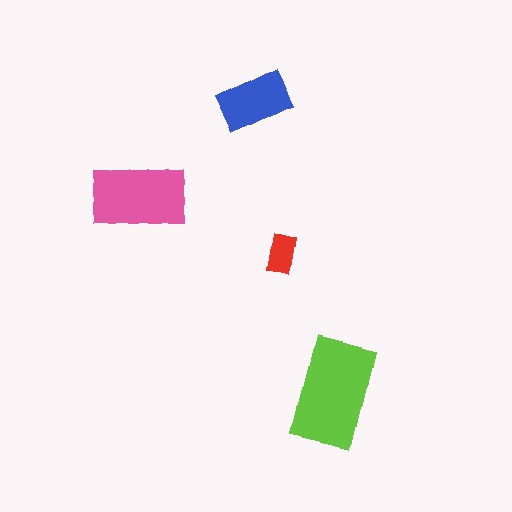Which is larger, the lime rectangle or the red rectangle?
The lime one.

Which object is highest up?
The blue rectangle is topmost.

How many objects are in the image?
There are 4 objects in the image.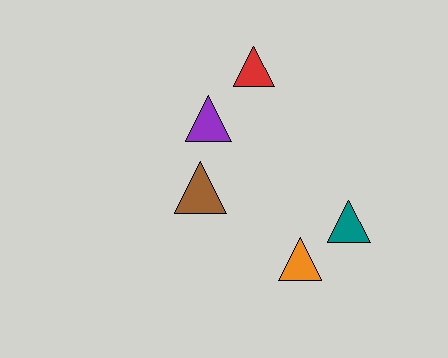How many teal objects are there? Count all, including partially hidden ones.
There is 1 teal object.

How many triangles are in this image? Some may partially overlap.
There are 5 triangles.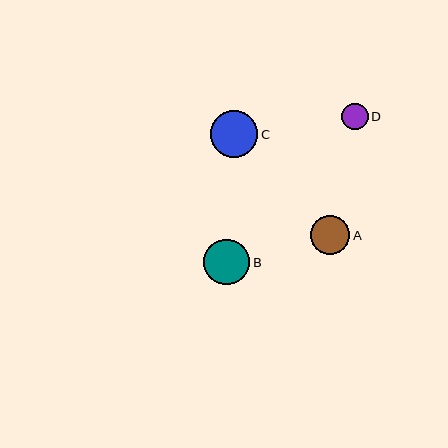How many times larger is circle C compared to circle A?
Circle C is approximately 1.2 times the size of circle A.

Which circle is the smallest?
Circle D is the smallest with a size of approximately 27 pixels.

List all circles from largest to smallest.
From largest to smallest: C, B, A, D.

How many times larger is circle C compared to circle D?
Circle C is approximately 1.8 times the size of circle D.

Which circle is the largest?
Circle C is the largest with a size of approximately 47 pixels.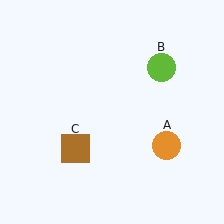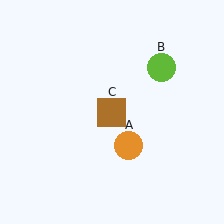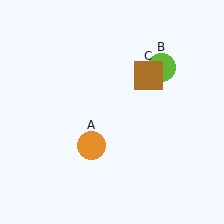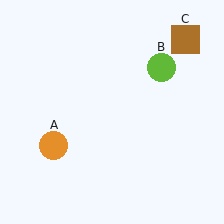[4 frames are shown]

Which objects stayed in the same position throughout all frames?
Lime circle (object B) remained stationary.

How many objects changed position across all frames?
2 objects changed position: orange circle (object A), brown square (object C).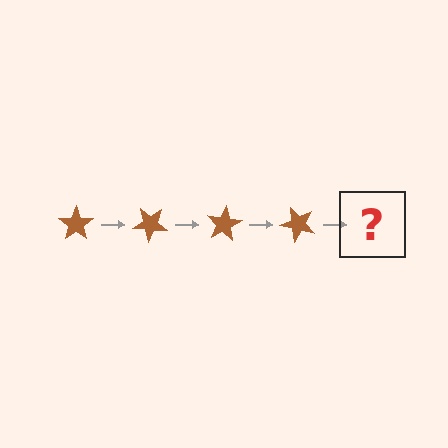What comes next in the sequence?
The next element should be a brown star rotated 160 degrees.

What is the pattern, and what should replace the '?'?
The pattern is that the star rotates 40 degrees each step. The '?' should be a brown star rotated 160 degrees.